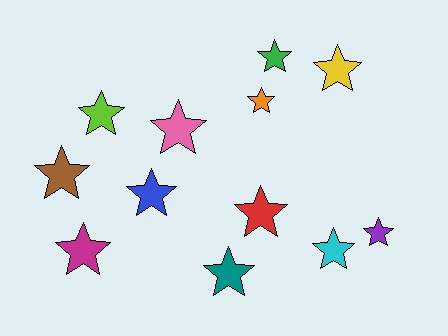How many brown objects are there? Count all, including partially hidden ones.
There is 1 brown object.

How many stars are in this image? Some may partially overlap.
There are 12 stars.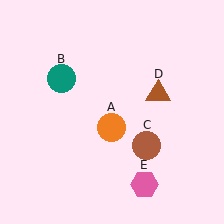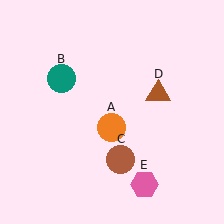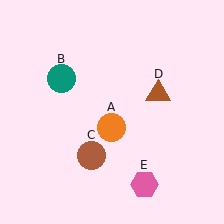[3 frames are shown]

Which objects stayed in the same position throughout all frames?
Orange circle (object A) and teal circle (object B) and brown triangle (object D) and pink hexagon (object E) remained stationary.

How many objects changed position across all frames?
1 object changed position: brown circle (object C).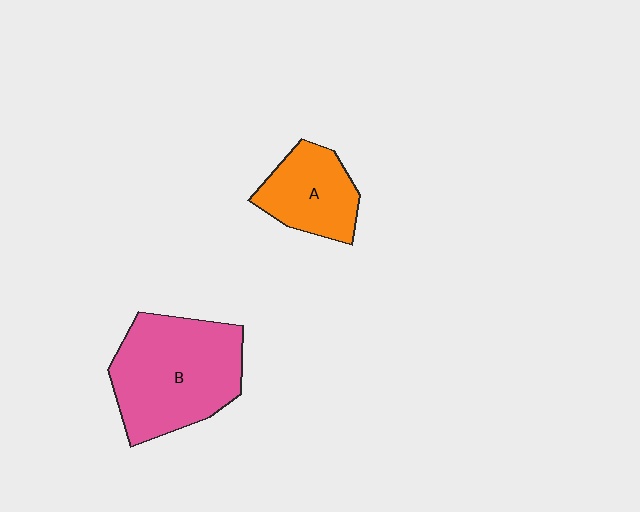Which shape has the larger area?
Shape B (pink).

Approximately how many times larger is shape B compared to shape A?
Approximately 1.8 times.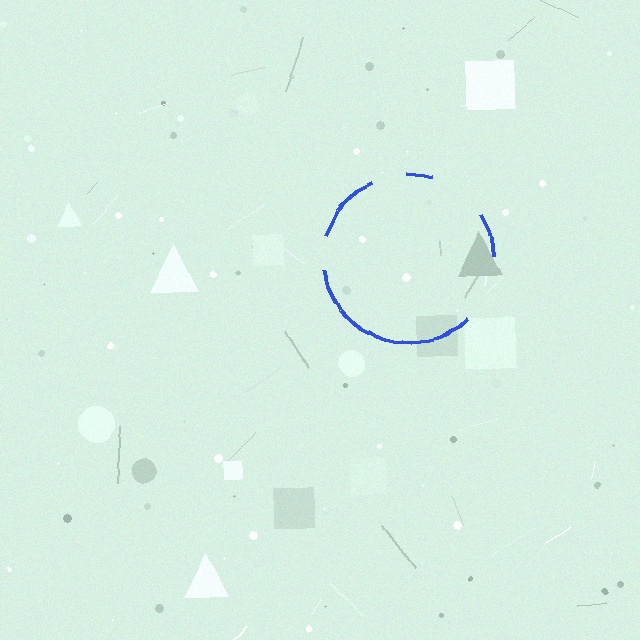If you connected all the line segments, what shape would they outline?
They would outline a circle.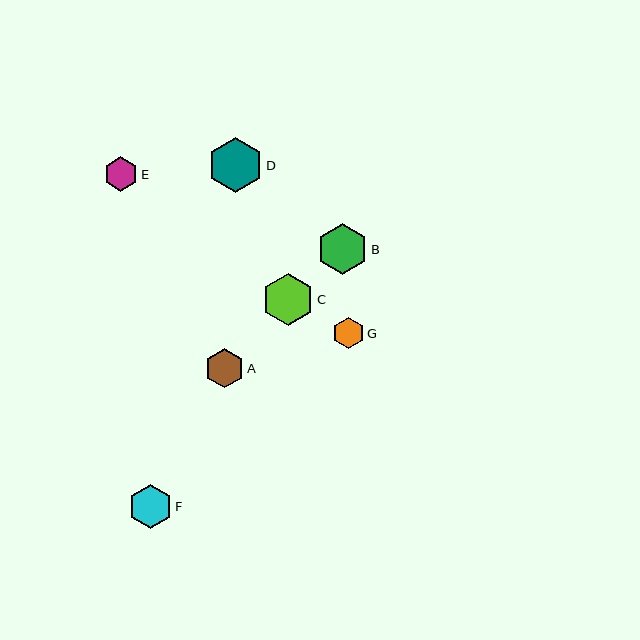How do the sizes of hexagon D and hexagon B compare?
Hexagon D and hexagon B are approximately the same size.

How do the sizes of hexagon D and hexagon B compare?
Hexagon D and hexagon B are approximately the same size.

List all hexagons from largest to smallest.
From largest to smallest: D, C, B, F, A, E, G.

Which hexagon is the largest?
Hexagon D is the largest with a size of approximately 55 pixels.